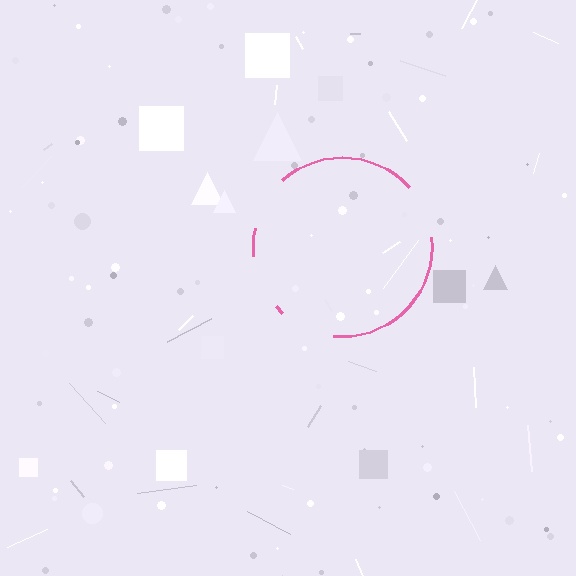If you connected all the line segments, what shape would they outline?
They would outline a circle.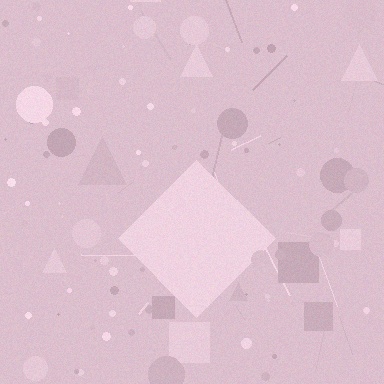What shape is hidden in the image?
A diamond is hidden in the image.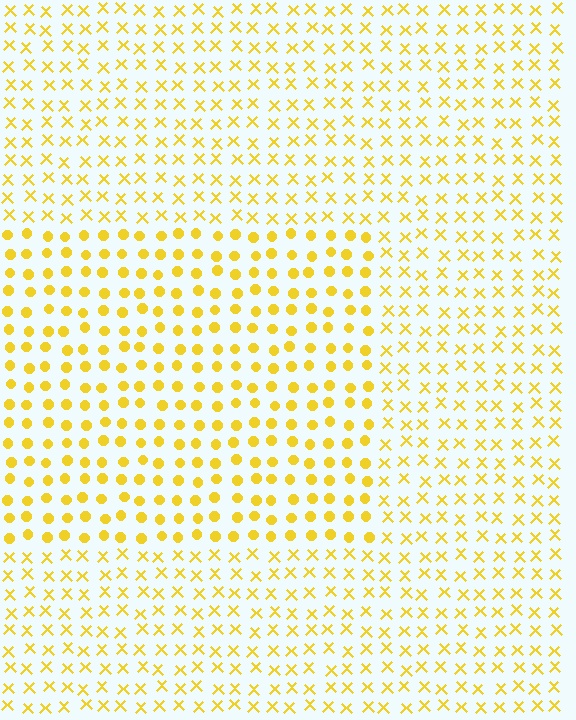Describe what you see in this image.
The image is filled with small yellow elements arranged in a uniform grid. A rectangle-shaped region contains circles, while the surrounding area contains X marks. The boundary is defined purely by the change in element shape.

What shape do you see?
I see a rectangle.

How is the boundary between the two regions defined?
The boundary is defined by a change in element shape: circles inside vs. X marks outside. All elements share the same color and spacing.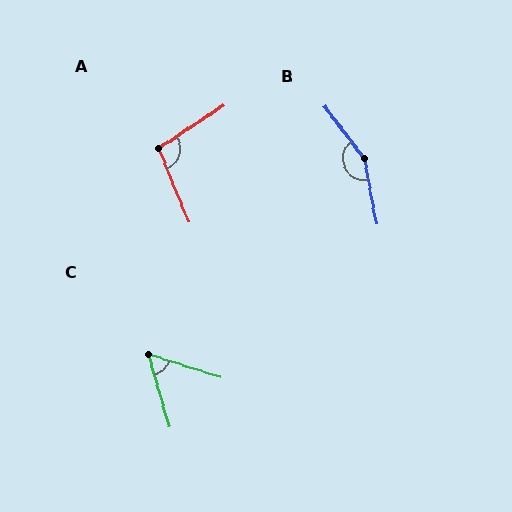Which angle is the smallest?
C, at approximately 56 degrees.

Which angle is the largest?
B, at approximately 153 degrees.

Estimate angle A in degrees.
Approximately 101 degrees.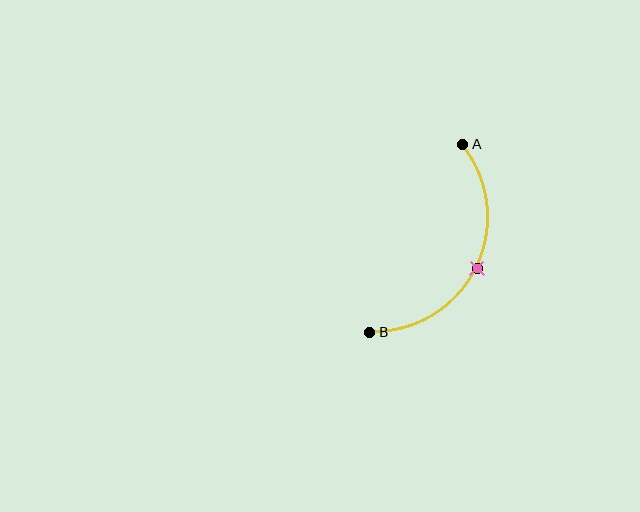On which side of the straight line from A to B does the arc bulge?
The arc bulges to the right of the straight line connecting A and B.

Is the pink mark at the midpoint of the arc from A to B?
Yes. The pink mark lies on the arc at equal arc-length from both A and B — it is the arc midpoint.